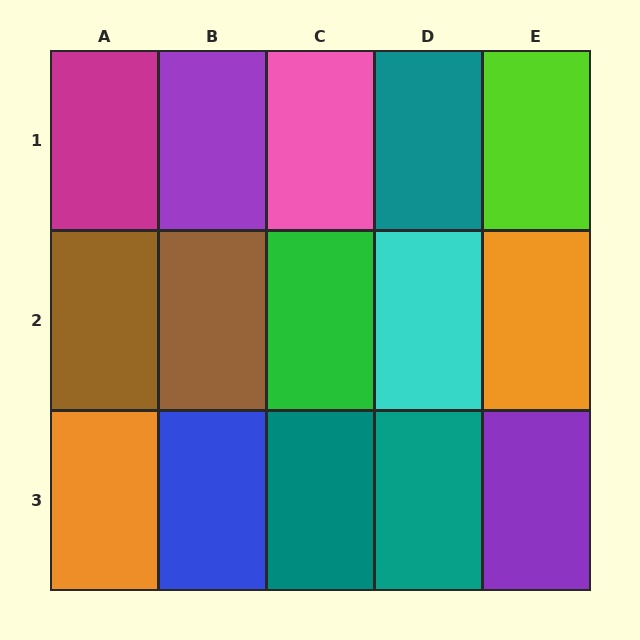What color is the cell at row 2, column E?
Orange.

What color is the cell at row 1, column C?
Pink.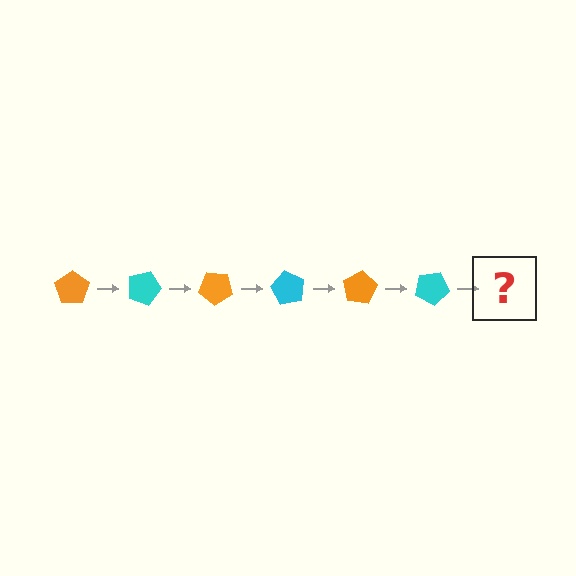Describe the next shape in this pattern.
It should be an orange pentagon, rotated 120 degrees from the start.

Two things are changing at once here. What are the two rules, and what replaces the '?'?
The two rules are that it rotates 20 degrees each step and the color cycles through orange and cyan. The '?' should be an orange pentagon, rotated 120 degrees from the start.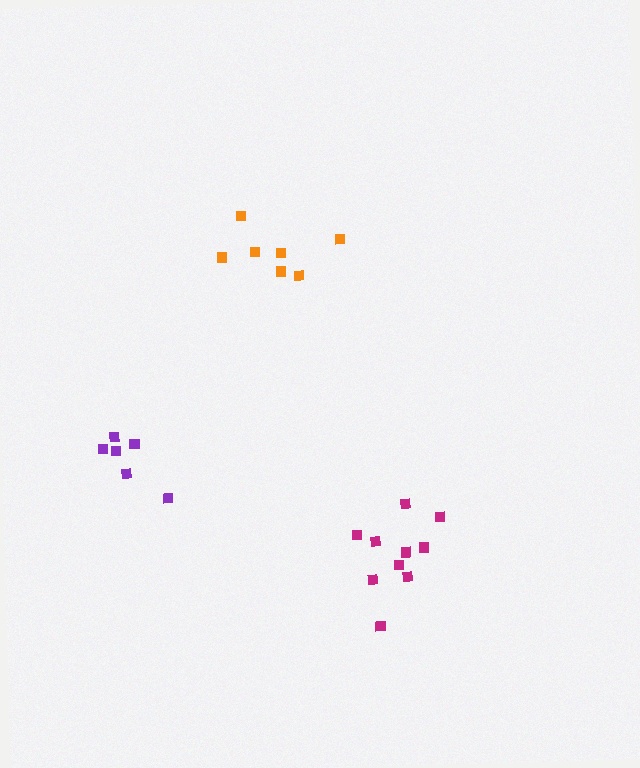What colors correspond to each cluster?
The clusters are colored: magenta, purple, orange.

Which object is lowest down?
The magenta cluster is bottommost.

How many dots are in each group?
Group 1: 10 dots, Group 2: 6 dots, Group 3: 7 dots (23 total).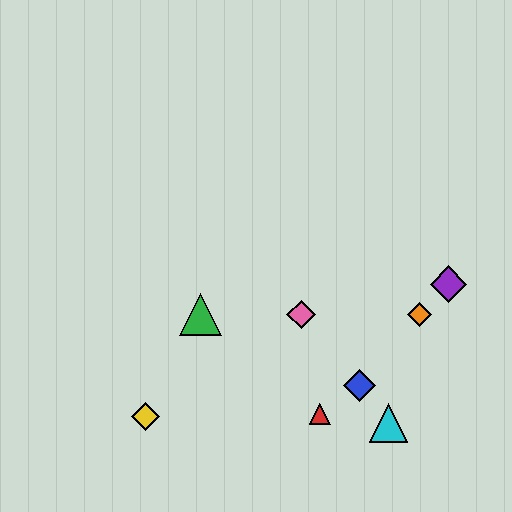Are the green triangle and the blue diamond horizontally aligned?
No, the green triangle is at y≈314 and the blue diamond is at y≈386.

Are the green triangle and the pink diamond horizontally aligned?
Yes, both are at y≈314.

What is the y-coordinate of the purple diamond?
The purple diamond is at y≈284.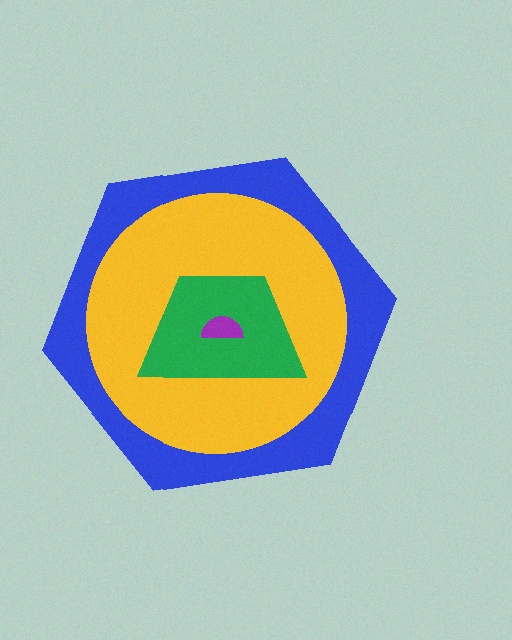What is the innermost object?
The purple semicircle.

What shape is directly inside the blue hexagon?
The yellow circle.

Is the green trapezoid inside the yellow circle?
Yes.